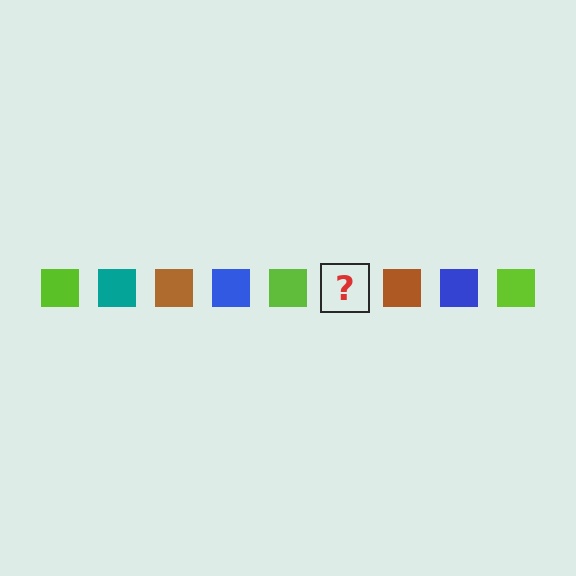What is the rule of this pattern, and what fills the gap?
The rule is that the pattern cycles through lime, teal, brown, blue squares. The gap should be filled with a teal square.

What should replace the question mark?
The question mark should be replaced with a teal square.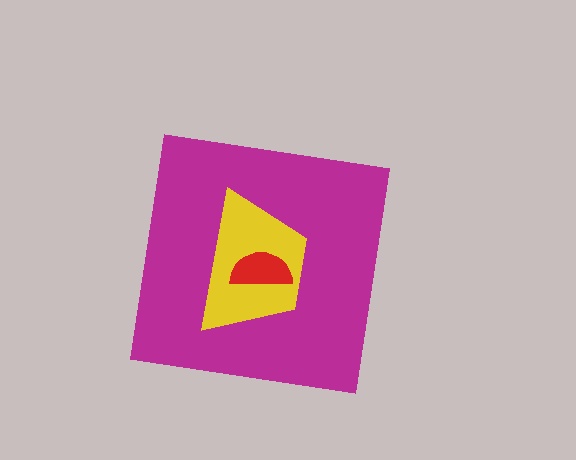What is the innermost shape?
The red semicircle.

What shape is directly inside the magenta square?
The yellow trapezoid.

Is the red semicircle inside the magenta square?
Yes.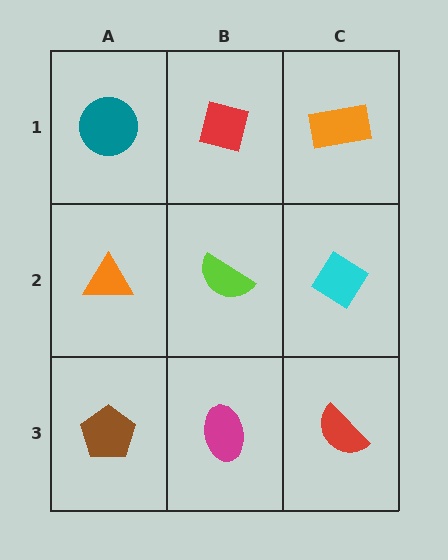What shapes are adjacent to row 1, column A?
An orange triangle (row 2, column A), a red square (row 1, column B).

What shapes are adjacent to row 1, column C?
A cyan diamond (row 2, column C), a red square (row 1, column B).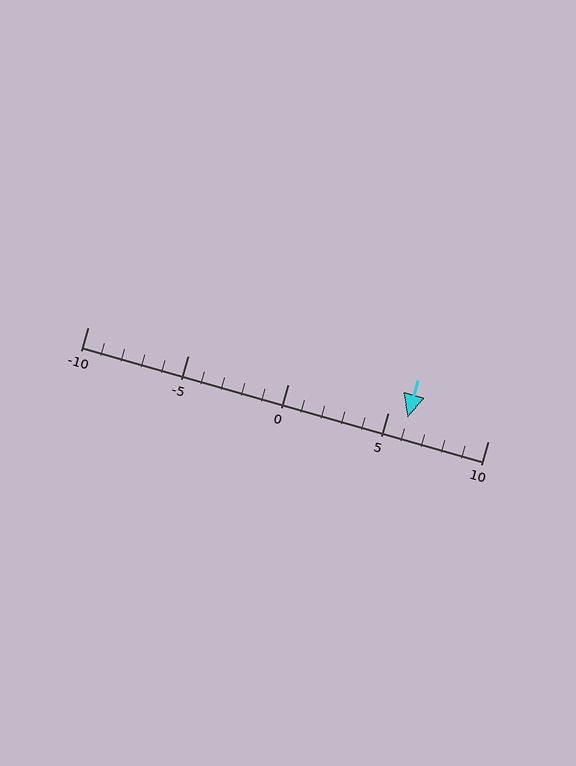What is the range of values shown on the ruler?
The ruler shows values from -10 to 10.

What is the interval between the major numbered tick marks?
The major tick marks are spaced 5 units apart.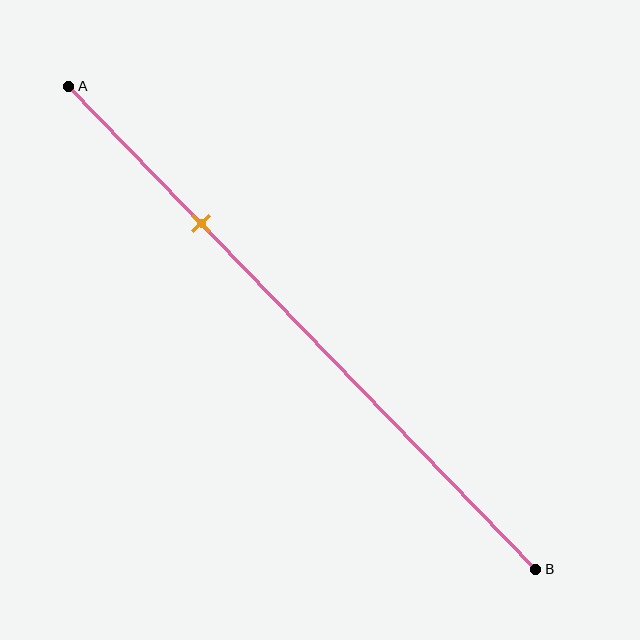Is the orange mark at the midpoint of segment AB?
No, the mark is at about 30% from A, not at the 50% midpoint.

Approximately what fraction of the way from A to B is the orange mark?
The orange mark is approximately 30% of the way from A to B.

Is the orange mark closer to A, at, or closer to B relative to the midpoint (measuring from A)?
The orange mark is closer to point A than the midpoint of segment AB.